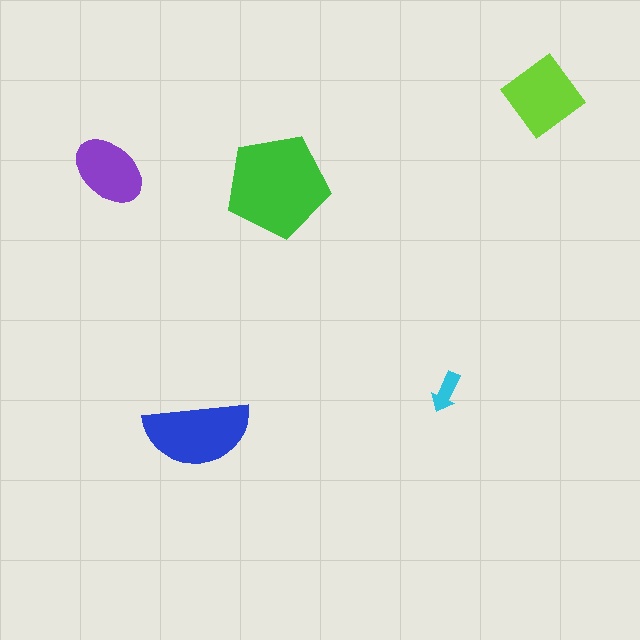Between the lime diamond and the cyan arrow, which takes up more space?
The lime diamond.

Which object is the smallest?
The cyan arrow.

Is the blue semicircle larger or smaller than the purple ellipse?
Larger.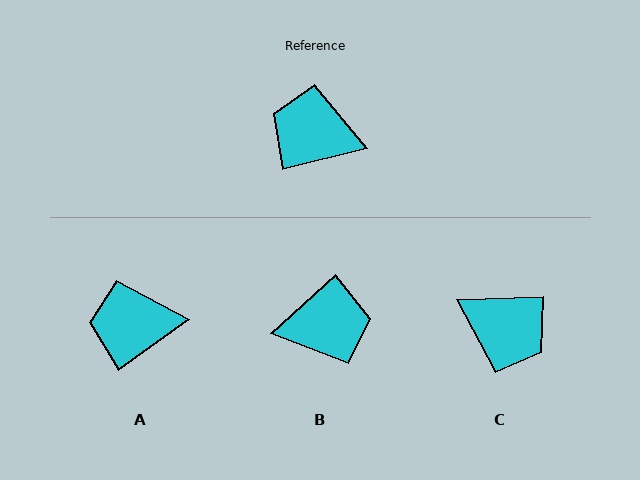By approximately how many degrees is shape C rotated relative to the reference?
Approximately 169 degrees counter-clockwise.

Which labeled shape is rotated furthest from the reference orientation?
C, about 169 degrees away.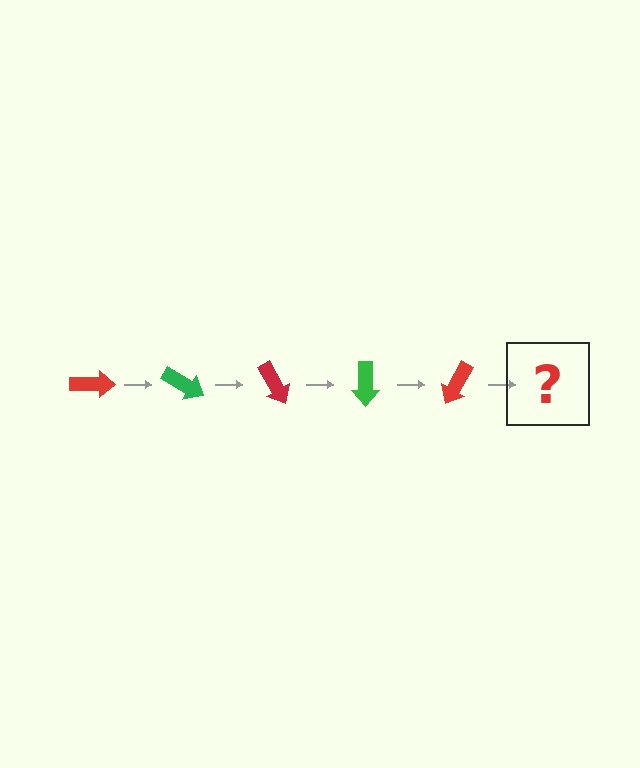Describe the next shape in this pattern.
It should be a green arrow, rotated 150 degrees from the start.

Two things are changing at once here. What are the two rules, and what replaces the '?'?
The two rules are that it rotates 30 degrees each step and the color cycles through red and green. The '?' should be a green arrow, rotated 150 degrees from the start.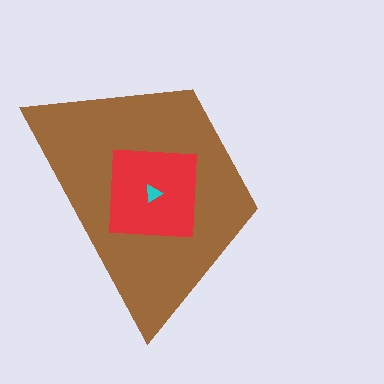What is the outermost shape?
The brown trapezoid.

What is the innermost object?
The cyan triangle.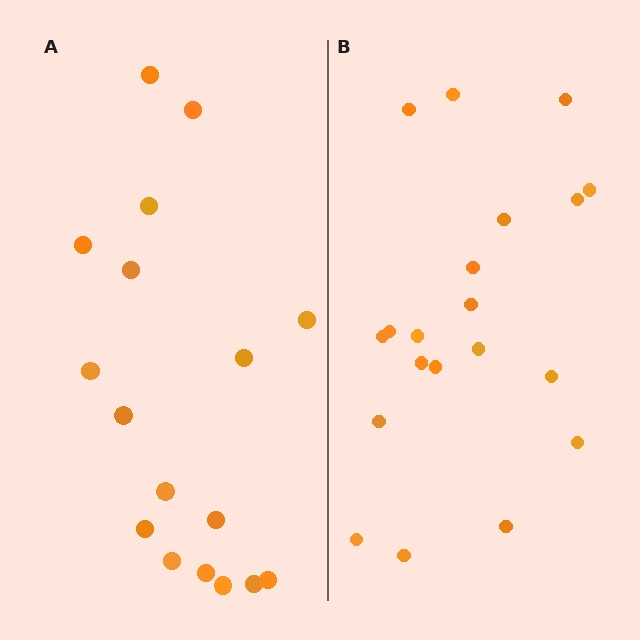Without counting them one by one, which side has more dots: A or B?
Region B (the right region) has more dots.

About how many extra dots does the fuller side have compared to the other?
Region B has just a few more — roughly 2 or 3 more dots than region A.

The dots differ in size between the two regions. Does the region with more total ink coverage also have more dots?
No. Region A has more total ink coverage because its dots are larger, but region B actually contains more individual dots. Total area can be misleading — the number of items is what matters here.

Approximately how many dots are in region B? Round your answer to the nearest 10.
About 20 dots.